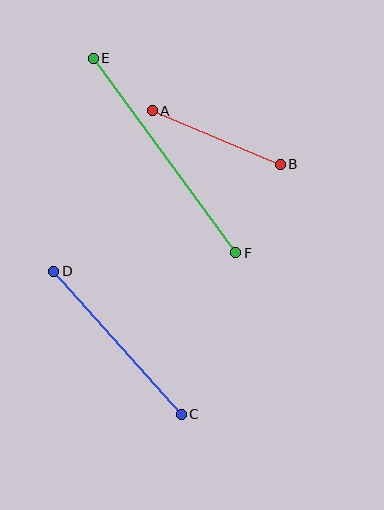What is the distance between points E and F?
The distance is approximately 241 pixels.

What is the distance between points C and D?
The distance is approximately 192 pixels.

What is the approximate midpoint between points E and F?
The midpoint is at approximately (164, 156) pixels.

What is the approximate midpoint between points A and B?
The midpoint is at approximately (216, 138) pixels.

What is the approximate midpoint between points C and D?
The midpoint is at approximately (117, 343) pixels.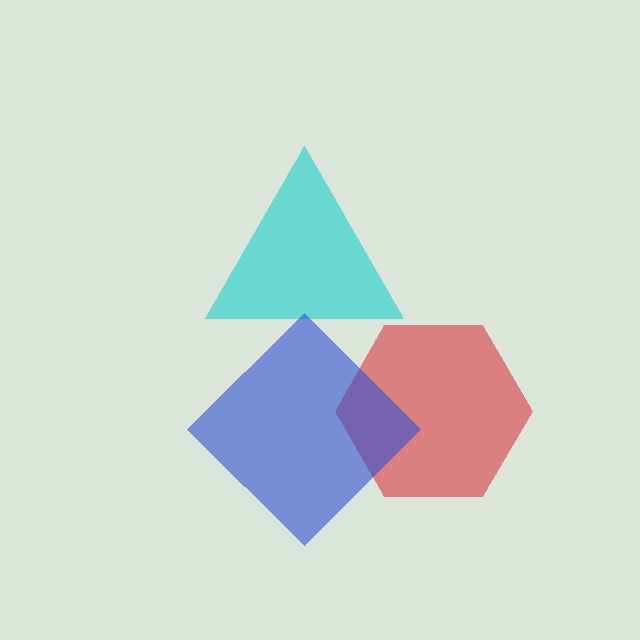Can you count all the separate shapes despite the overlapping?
Yes, there are 3 separate shapes.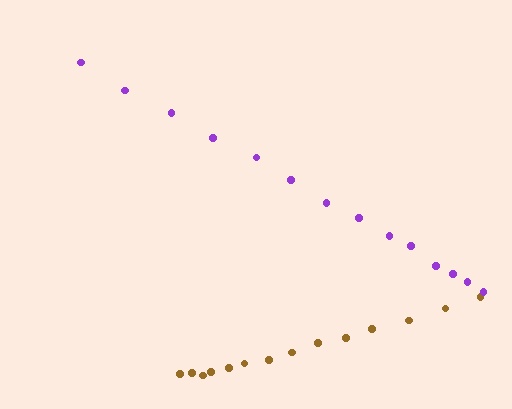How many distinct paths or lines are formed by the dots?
There are 2 distinct paths.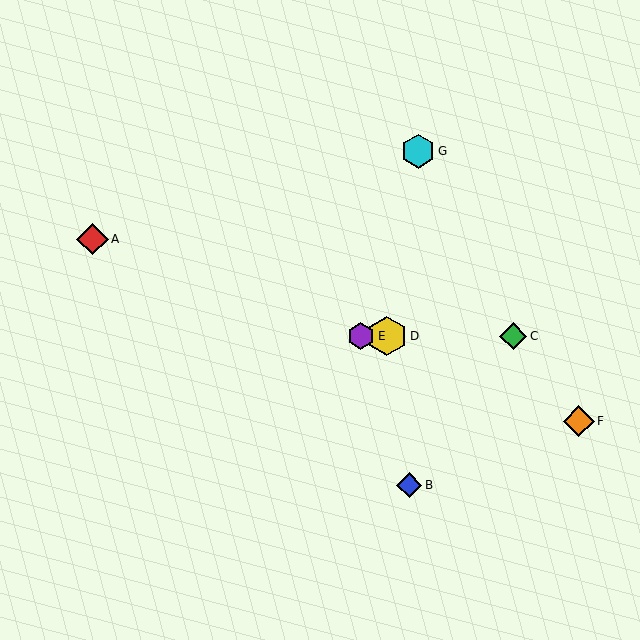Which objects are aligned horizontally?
Objects C, D, E are aligned horizontally.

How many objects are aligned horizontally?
3 objects (C, D, E) are aligned horizontally.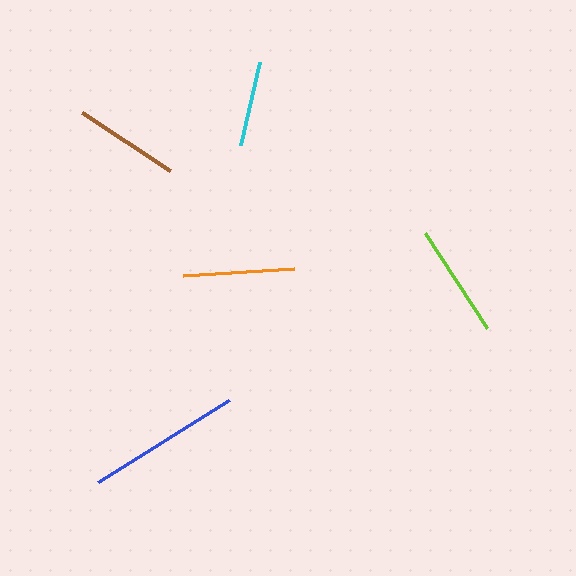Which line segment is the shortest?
The cyan line is the shortest at approximately 85 pixels.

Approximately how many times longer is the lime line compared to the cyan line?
The lime line is approximately 1.3 times the length of the cyan line.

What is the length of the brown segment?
The brown segment is approximately 106 pixels long.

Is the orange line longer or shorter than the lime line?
The lime line is longer than the orange line.